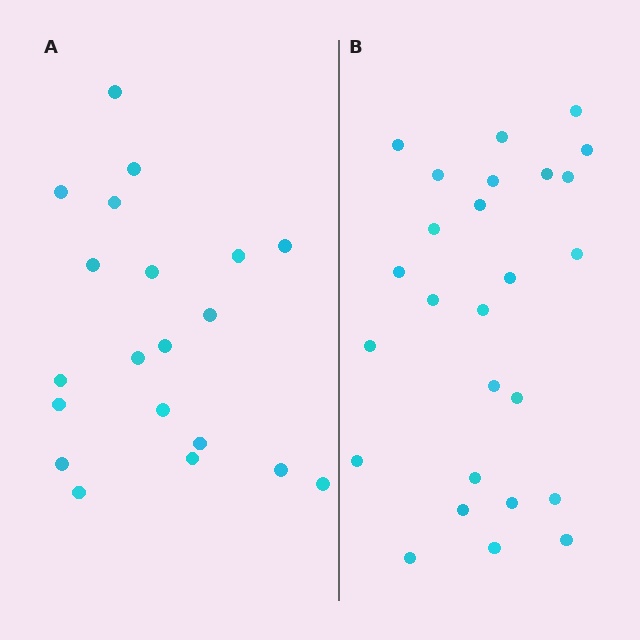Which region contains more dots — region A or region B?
Region B (the right region) has more dots.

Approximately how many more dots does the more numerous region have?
Region B has about 6 more dots than region A.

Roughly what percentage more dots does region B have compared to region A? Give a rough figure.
About 30% more.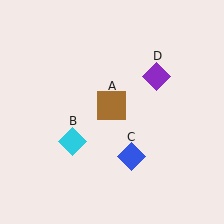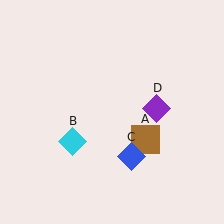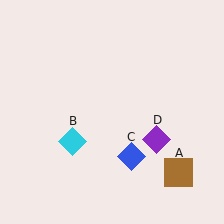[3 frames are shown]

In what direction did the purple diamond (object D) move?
The purple diamond (object D) moved down.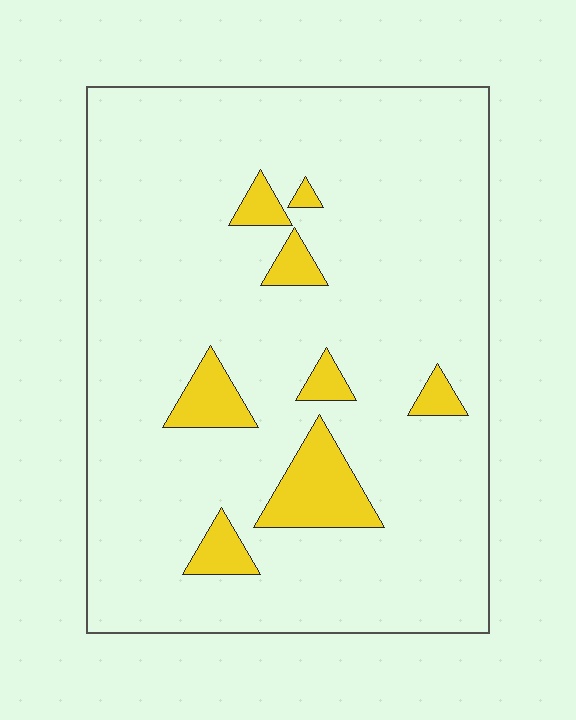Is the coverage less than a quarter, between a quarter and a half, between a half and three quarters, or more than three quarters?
Less than a quarter.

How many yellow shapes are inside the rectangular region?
8.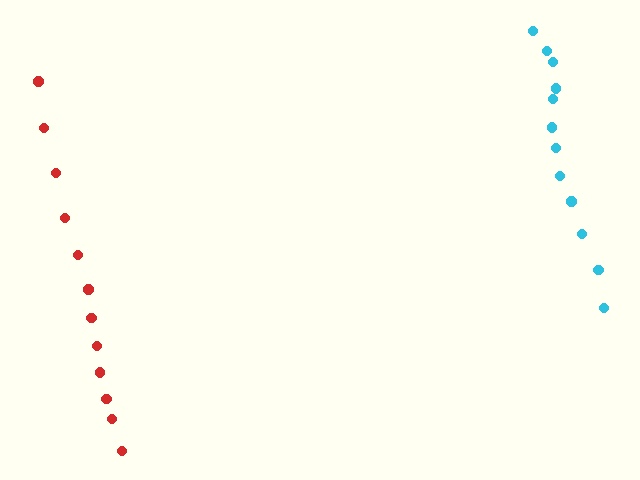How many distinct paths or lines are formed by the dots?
There are 2 distinct paths.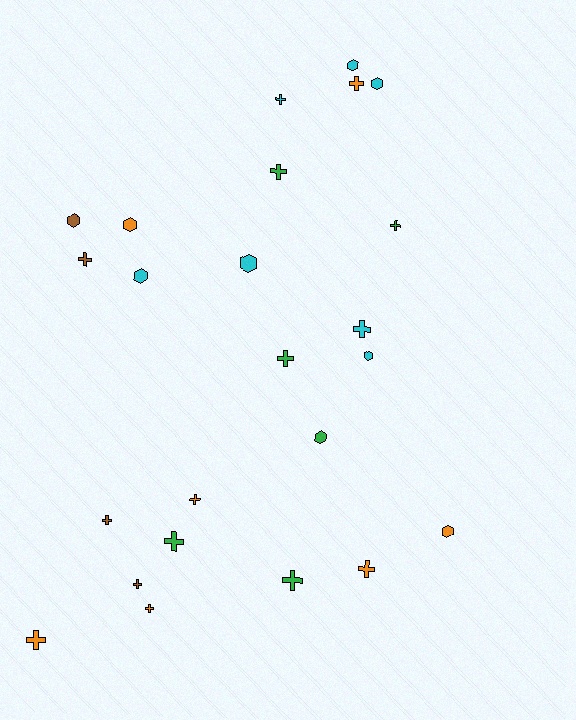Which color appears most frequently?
Orange, with 7 objects.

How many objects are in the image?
There are 24 objects.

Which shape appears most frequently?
Cross, with 15 objects.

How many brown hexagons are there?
There is 1 brown hexagon.